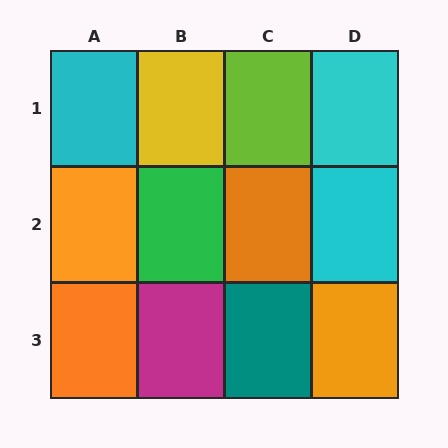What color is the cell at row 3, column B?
Magenta.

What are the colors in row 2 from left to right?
Orange, green, orange, cyan.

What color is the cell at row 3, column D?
Orange.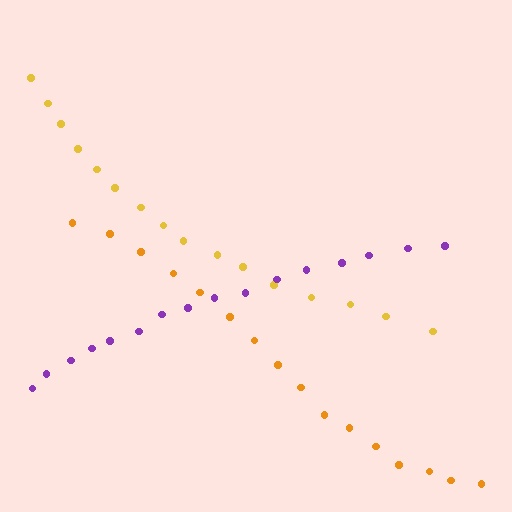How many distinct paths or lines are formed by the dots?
There are 3 distinct paths.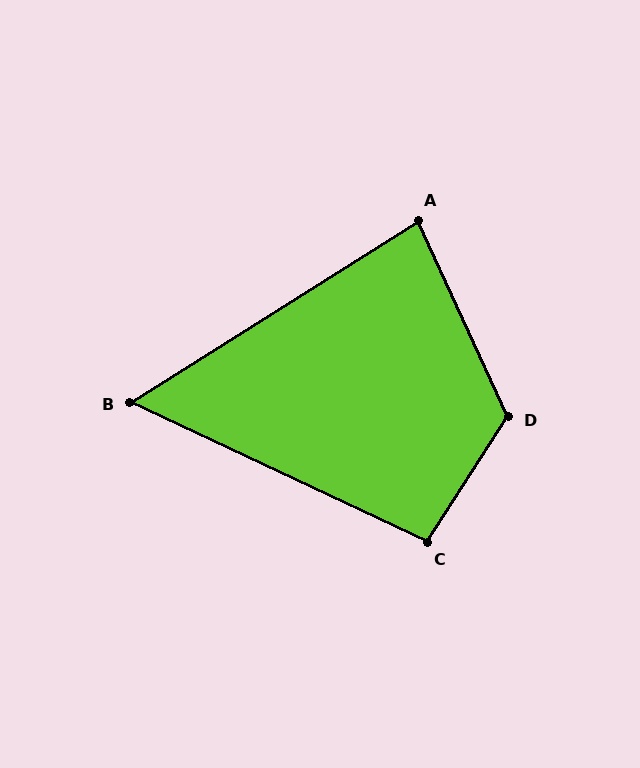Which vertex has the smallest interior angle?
B, at approximately 57 degrees.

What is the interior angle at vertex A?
Approximately 82 degrees (acute).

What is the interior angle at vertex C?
Approximately 98 degrees (obtuse).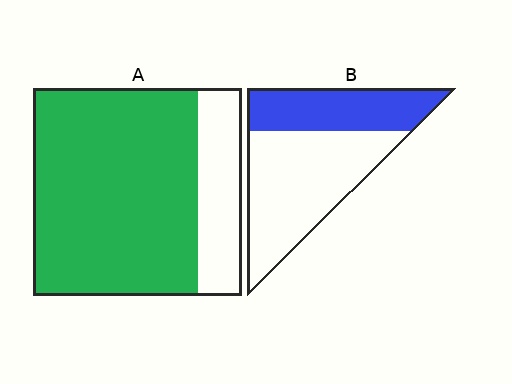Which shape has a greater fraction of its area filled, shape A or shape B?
Shape A.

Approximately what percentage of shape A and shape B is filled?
A is approximately 80% and B is approximately 35%.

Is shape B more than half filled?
No.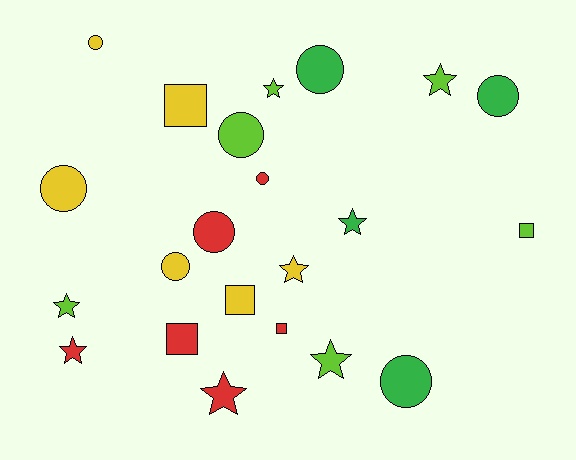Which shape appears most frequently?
Circle, with 9 objects.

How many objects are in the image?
There are 22 objects.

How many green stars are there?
There is 1 green star.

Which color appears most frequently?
Yellow, with 6 objects.